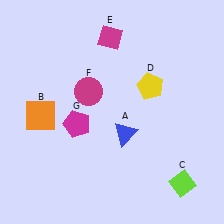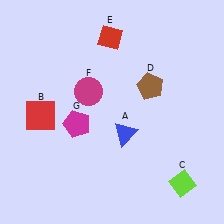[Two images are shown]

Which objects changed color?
B changed from orange to red. D changed from yellow to brown. E changed from magenta to red.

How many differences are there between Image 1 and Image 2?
There are 3 differences between the two images.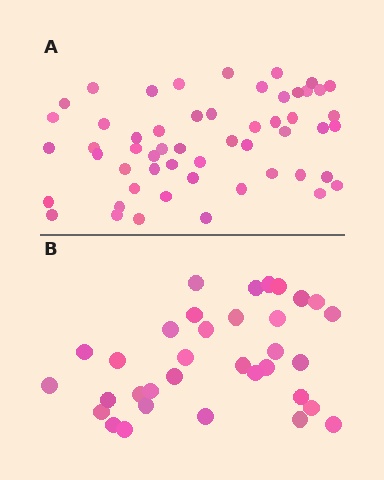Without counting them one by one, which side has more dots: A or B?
Region A (the top region) has more dots.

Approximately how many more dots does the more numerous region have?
Region A has approximately 20 more dots than region B.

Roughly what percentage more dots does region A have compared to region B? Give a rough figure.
About 60% more.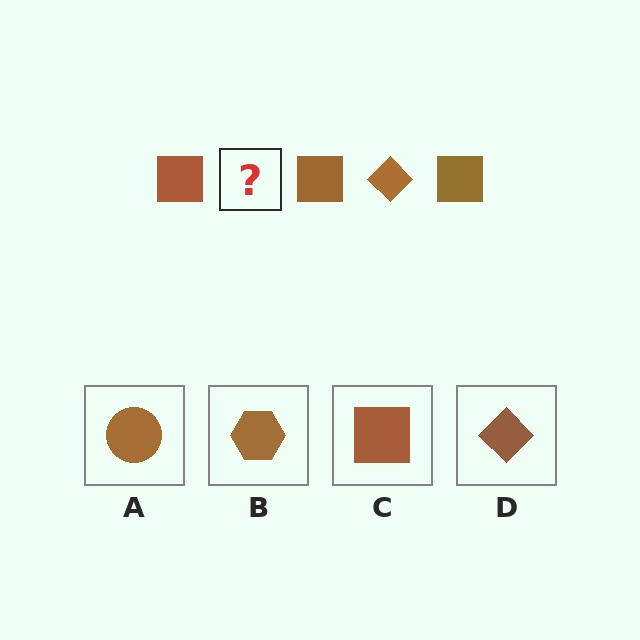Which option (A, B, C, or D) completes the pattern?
D.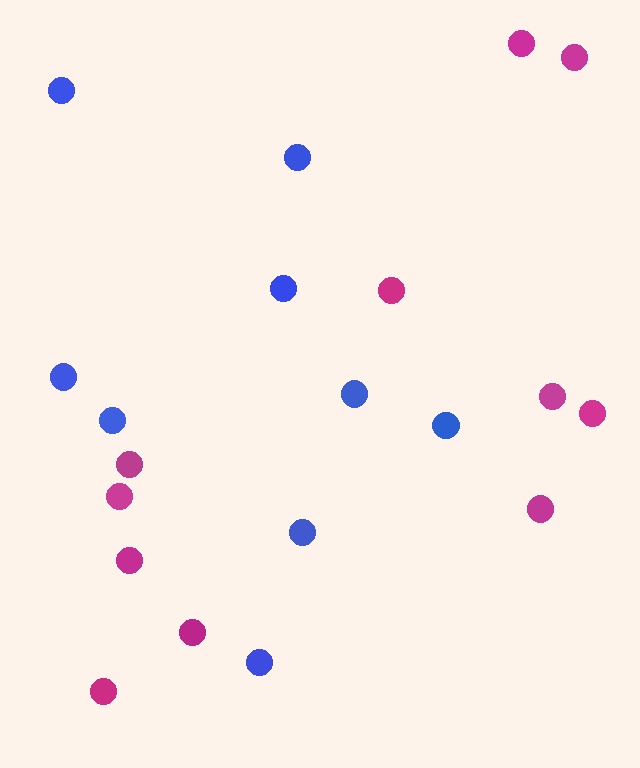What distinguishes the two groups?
There are 2 groups: one group of blue circles (9) and one group of magenta circles (11).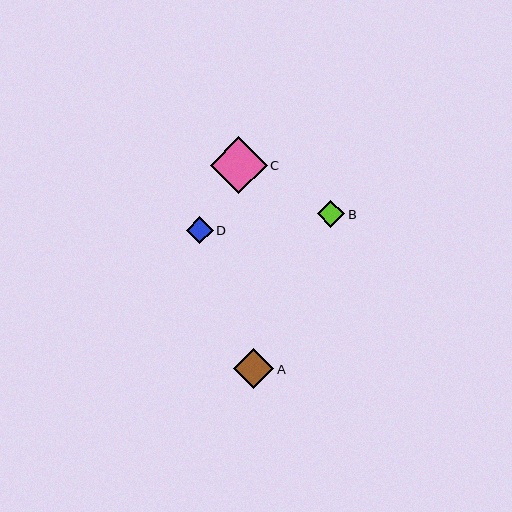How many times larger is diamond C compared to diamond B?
Diamond C is approximately 2.1 times the size of diamond B.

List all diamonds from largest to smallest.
From largest to smallest: C, A, B, D.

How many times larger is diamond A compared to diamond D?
Diamond A is approximately 1.5 times the size of diamond D.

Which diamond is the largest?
Diamond C is the largest with a size of approximately 57 pixels.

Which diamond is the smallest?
Diamond D is the smallest with a size of approximately 27 pixels.